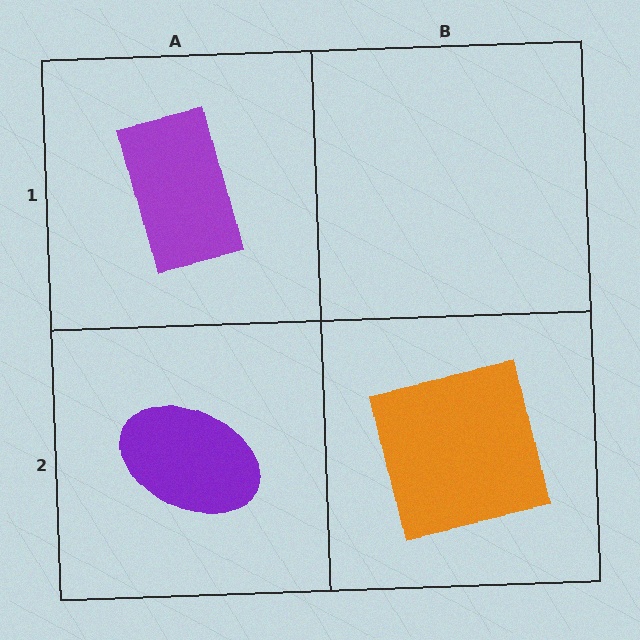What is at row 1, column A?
A purple rectangle.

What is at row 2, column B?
An orange square.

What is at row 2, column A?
A purple ellipse.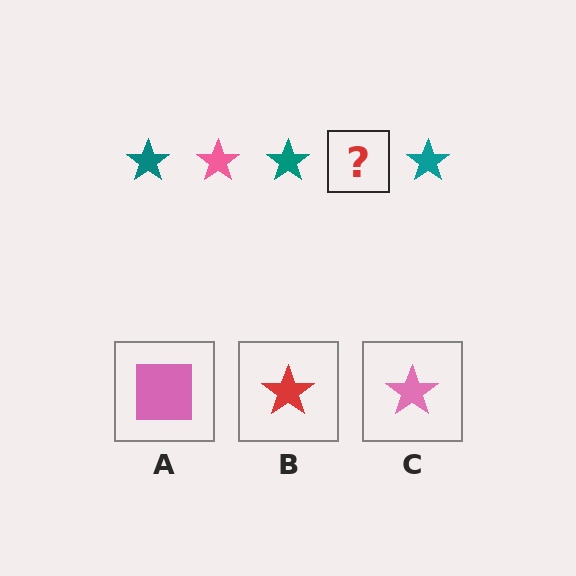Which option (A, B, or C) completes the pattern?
C.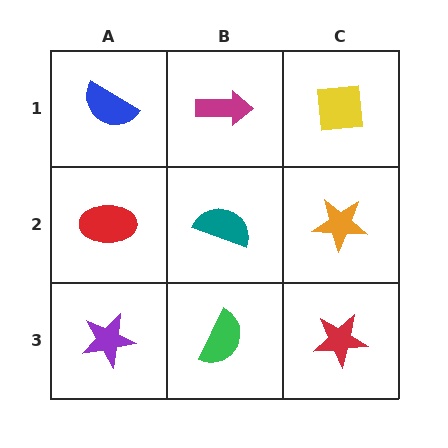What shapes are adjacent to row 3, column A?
A red ellipse (row 2, column A), a green semicircle (row 3, column B).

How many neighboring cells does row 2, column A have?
3.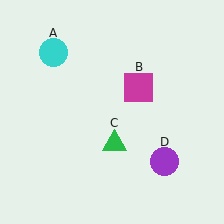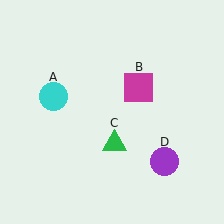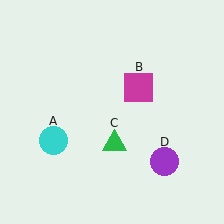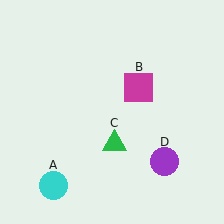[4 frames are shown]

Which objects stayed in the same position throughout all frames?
Magenta square (object B) and green triangle (object C) and purple circle (object D) remained stationary.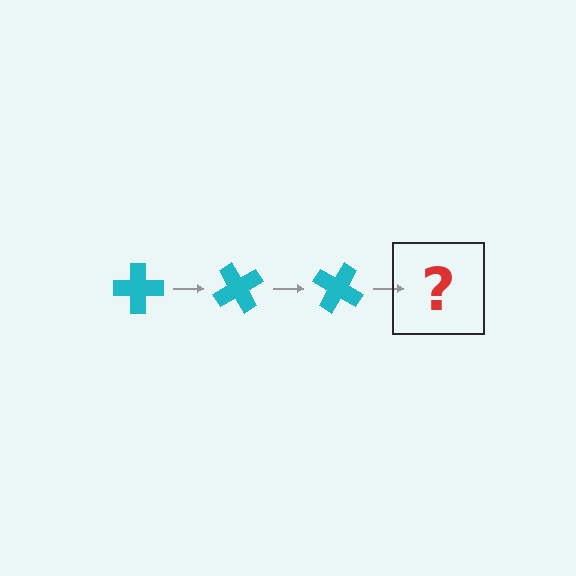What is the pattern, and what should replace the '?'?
The pattern is that the cross rotates 60 degrees each step. The '?' should be a cyan cross rotated 180 degrees.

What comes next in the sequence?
The next element should be a cyan cross rotated 180 degrees.